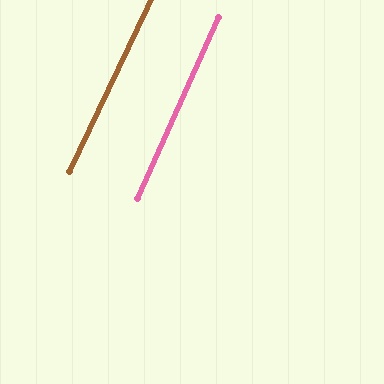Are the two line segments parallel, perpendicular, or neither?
Parallel — their directions differ by only 0.8°.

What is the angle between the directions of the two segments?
Approximately 1 degree.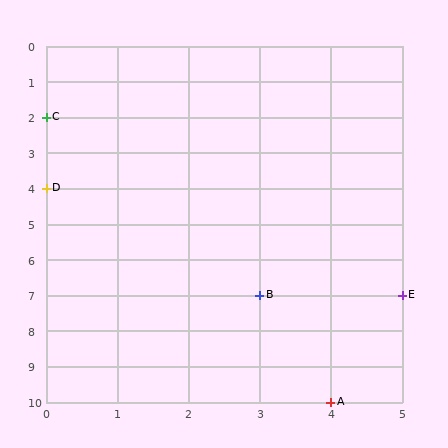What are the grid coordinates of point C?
Point C is at grid coordinates (0, 2).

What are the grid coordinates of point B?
Point B is at grid coordinates (3, 7).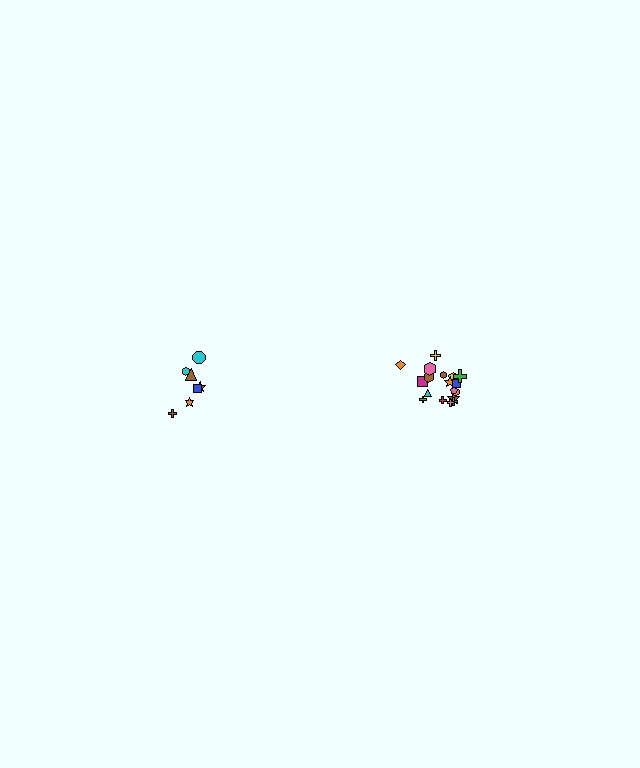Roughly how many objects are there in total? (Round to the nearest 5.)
Roughly 25 objects in total.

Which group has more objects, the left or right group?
The right group.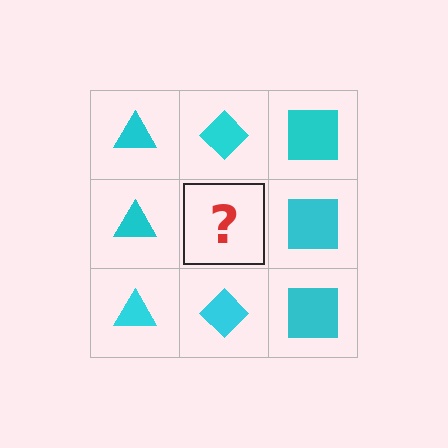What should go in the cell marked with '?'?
The missing cell should contain a cyan diamond.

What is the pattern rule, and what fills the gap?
The rule is that each column has a consistent shape. The gap should be filled with a cyan diamond.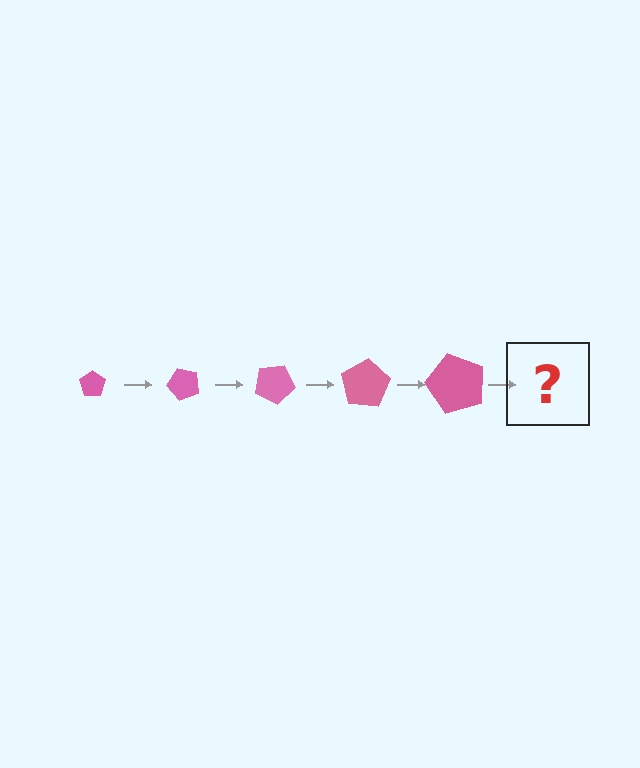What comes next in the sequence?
The next element should be a pentagon, larger than the previous one and rotated 250 degrees from the start.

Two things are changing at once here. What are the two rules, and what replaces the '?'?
The two rules are that the pentagon grows larger each step and it rotates 50 degrees each step. The '?' should be a pentagon, larger than the previous one and rotated 250 degrees from the start.